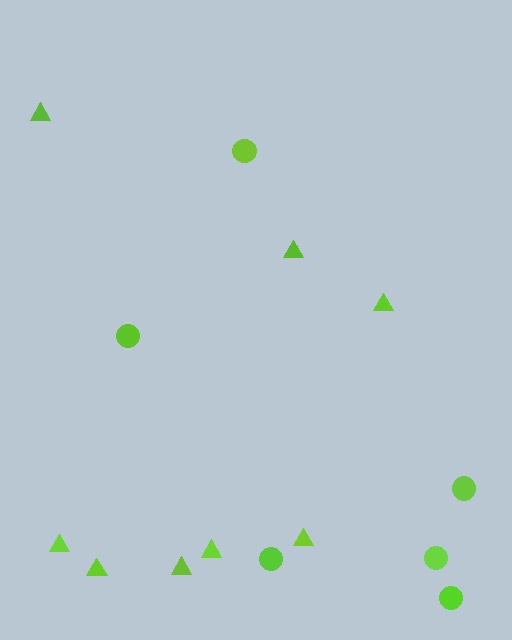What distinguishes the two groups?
There are 2 groups: one group of triangles (8) and one group of circles (6).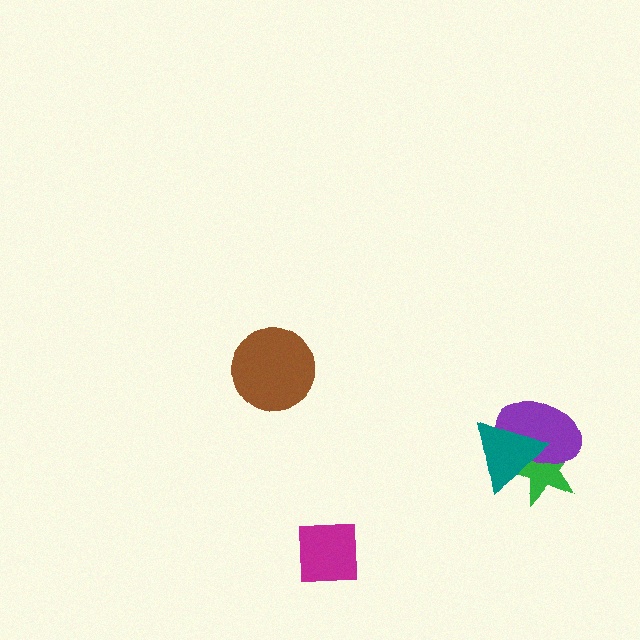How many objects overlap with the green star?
2 objects overlap with the green star.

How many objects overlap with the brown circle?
0 objects overlap with the brown circle.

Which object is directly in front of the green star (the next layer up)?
The purple ellipse is directly in front of the green star.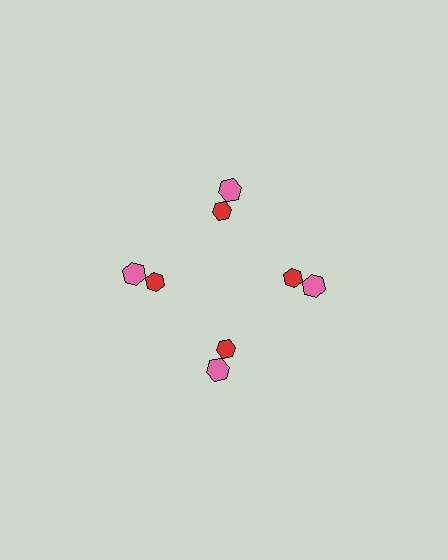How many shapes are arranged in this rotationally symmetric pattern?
There are 8 shapes, arranged in 4 groups of 2.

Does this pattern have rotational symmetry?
Yes, this pattern has 4-fold rotational symmetry. It looks the same after rotating 90 degrees around the center.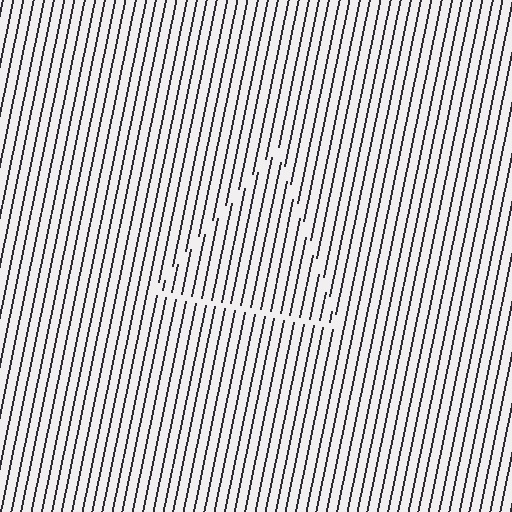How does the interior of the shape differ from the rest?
The interior of the shape contains the same grating, shifted by half a period — the contour is defined by the phase discontinuity where line-ends from the inner and outer gratings abut.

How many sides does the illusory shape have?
3 sides — the line-ends trace a triangle.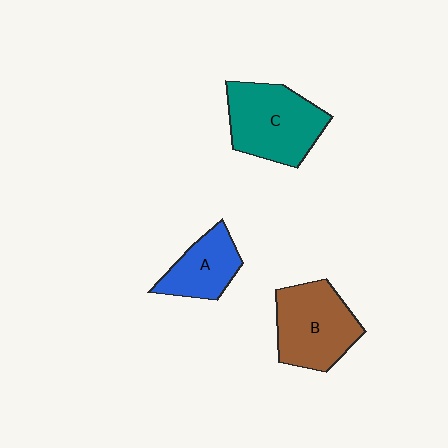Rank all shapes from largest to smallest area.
From largest to smallest: C (teal), B (brown), A (blue).